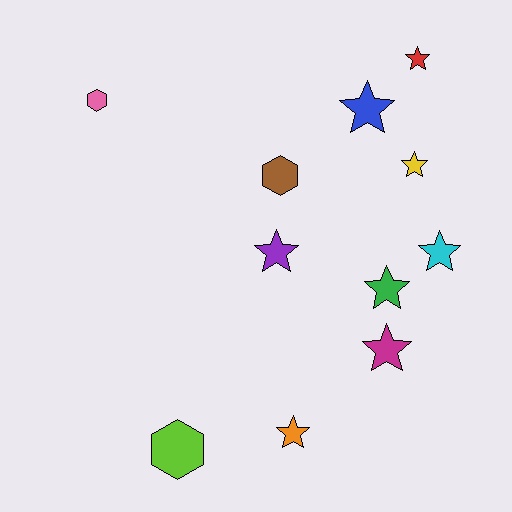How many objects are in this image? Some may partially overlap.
There are 11 objects.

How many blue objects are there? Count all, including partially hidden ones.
There is 1 blue object.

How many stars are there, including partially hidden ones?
There are 8 stars.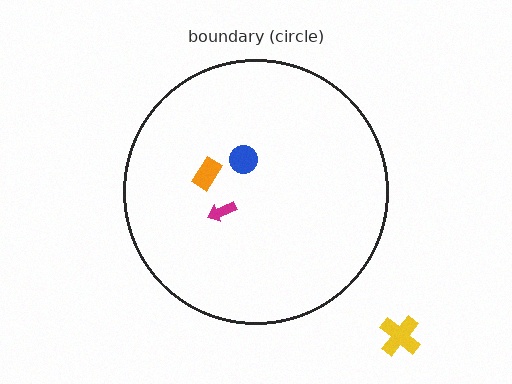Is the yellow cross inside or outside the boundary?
Outside.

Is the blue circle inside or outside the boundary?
Inside.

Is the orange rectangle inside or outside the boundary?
Inside.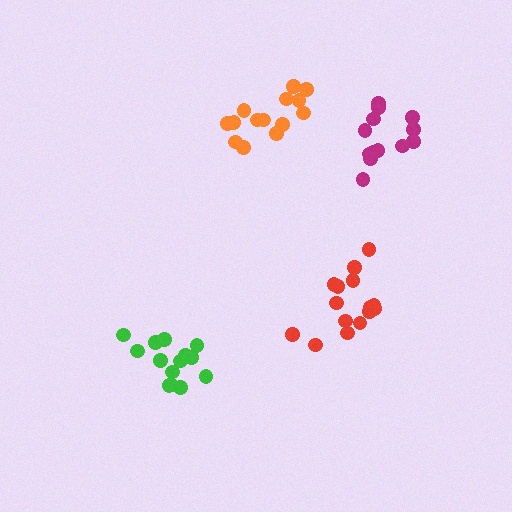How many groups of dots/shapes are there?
There are 4 groups.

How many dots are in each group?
Group 1: 14 dots, Group 2: 15 dots, Group 3: 14 dots, Group 4: 13 dots (56 total).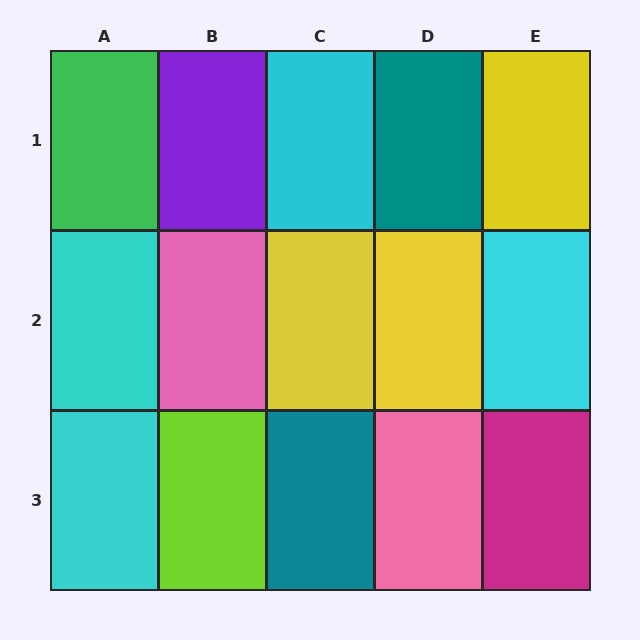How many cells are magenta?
1 cell is magenta.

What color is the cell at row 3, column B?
Lime.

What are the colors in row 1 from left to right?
Green, purple, cyan, teal, yellow.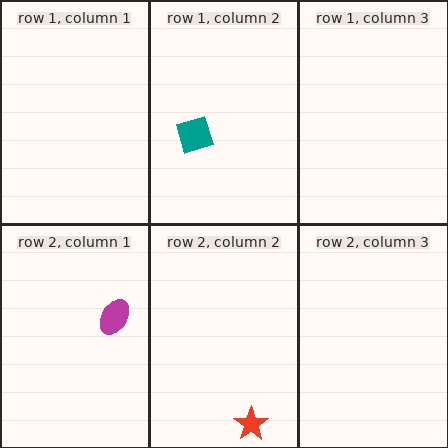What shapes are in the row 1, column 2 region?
The teal square.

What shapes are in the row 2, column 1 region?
The magenta ellipse.